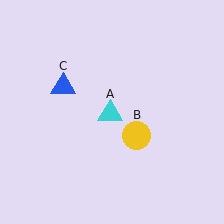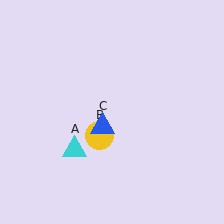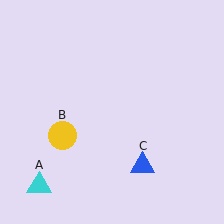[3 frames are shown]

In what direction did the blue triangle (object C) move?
The blue triangle (object C) moved down and to the right.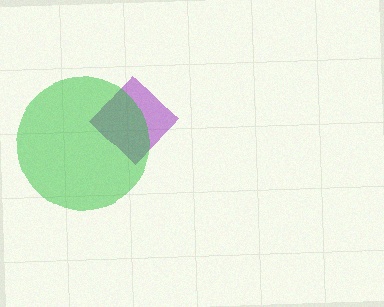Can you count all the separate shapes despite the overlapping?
Yes, there are 2 separate shapes.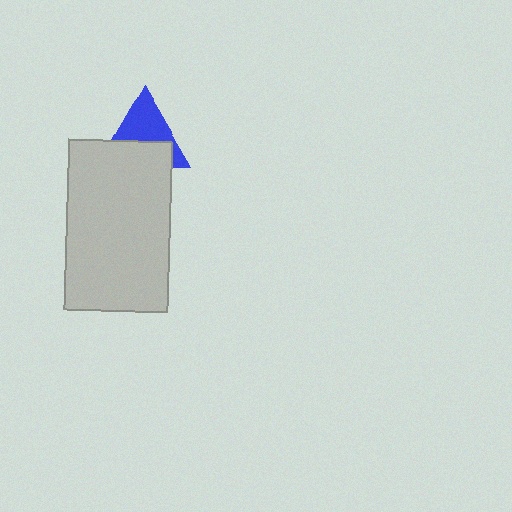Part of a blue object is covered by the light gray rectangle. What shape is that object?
It is a triangle.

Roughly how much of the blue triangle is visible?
About half of it is visible (roughly 54%).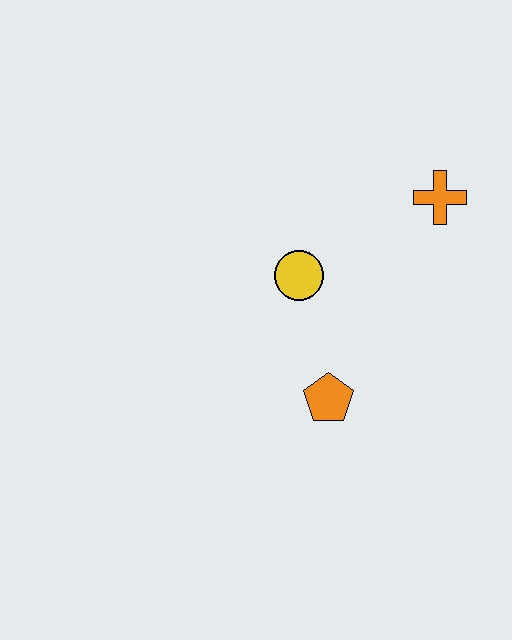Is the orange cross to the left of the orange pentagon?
No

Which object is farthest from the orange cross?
The orange pentagon is farthest from the orange cross.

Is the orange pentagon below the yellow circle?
Yes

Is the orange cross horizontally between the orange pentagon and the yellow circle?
No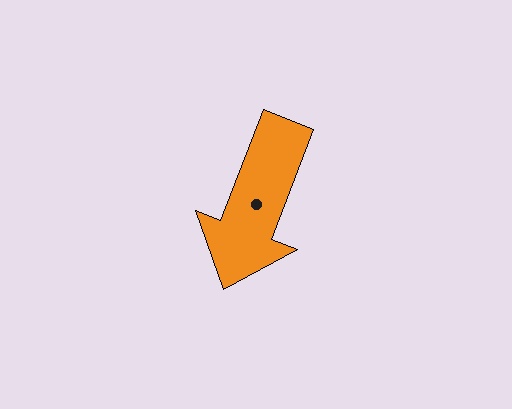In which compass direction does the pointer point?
South.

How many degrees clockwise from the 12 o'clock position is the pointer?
Approximately 201 degrees.